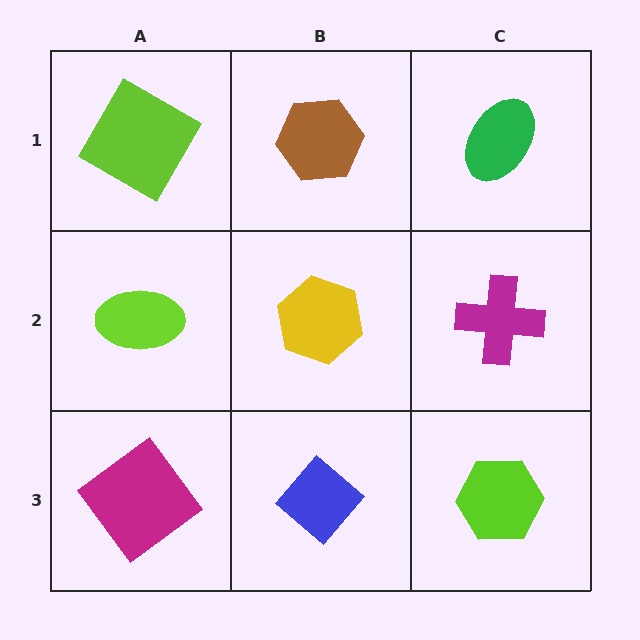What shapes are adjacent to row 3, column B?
A yellow hexagon (row 2, column B), a magenta diamond (row 3, column A), a lime hexagon (row 3, column C).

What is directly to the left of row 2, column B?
A lime ellipse.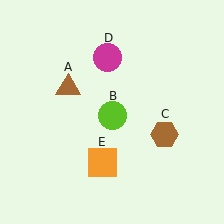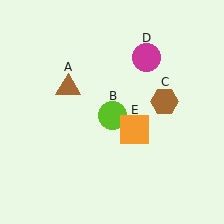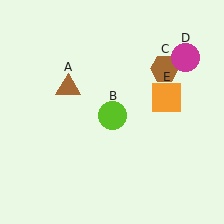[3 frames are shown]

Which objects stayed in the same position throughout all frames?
Brown triangle (object A) and lime circle (object B) remained stationary.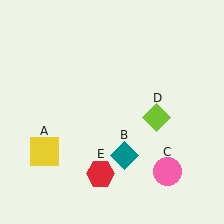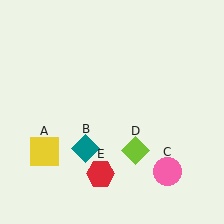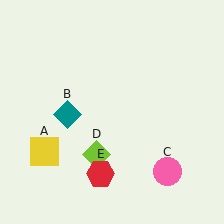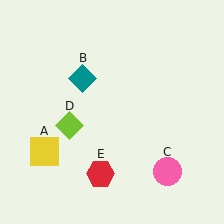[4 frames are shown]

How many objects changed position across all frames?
2 objects changed position: teal diamond (object B), lime diamond (object D).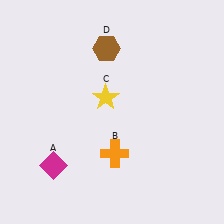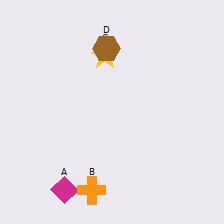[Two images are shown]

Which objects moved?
The objects that moved are: the magenta diamond (A), the orange cross (B), the yellow star (C).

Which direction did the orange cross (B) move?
The orange cross (B) moved down.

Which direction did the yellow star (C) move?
The yellow star (C) moved up.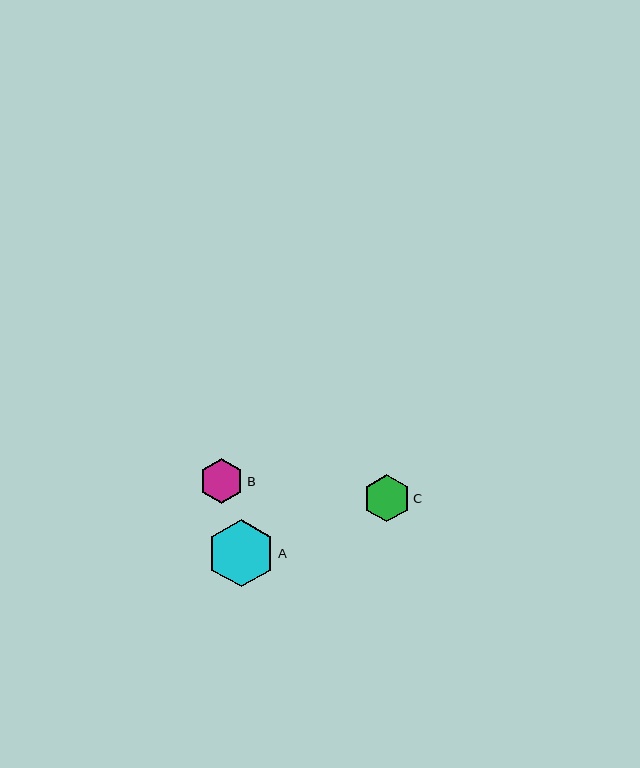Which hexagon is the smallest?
Hexagon B is the smallest with a size of approximately 45 pixels.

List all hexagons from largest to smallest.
From largest to smallest: A, C, B.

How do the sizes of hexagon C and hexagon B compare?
Hexagon C and hexagon B are approximately the same size.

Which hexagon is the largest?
Hexagon A is the largest with a size of approximately 67 pixels.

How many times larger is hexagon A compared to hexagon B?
Hexagon A is approximately 1.5 times the size of hexagon B.